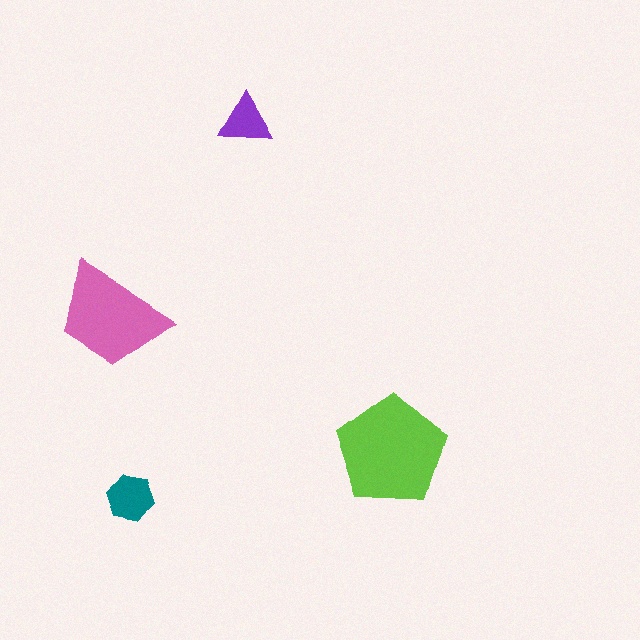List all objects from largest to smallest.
The lime pentagon, the pink trapezoid, the teal hexagon, the purple triangle.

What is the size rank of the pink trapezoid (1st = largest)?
2nd.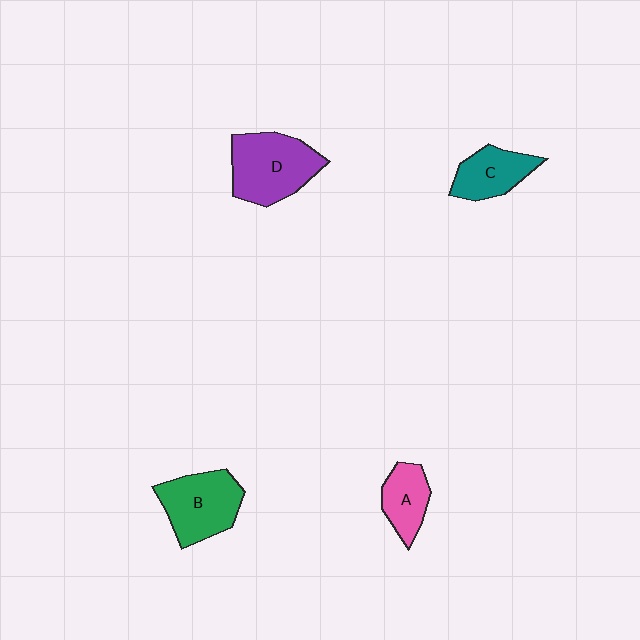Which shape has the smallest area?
Shape A (pink).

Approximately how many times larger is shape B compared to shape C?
Approximately 1.4 times.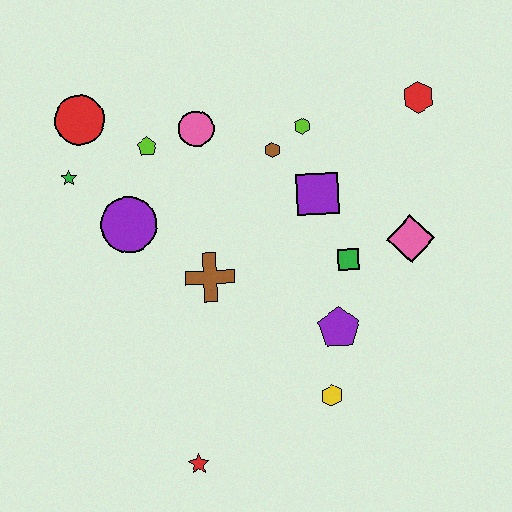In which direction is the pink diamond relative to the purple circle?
The pink diamond is to the right of the purple circle.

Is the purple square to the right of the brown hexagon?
Yes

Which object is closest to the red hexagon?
The lime hexagon is closest to the red hexagon.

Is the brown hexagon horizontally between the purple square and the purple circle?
Yes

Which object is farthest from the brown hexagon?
The red star is farthest from the brown hexagon.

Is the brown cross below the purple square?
Yes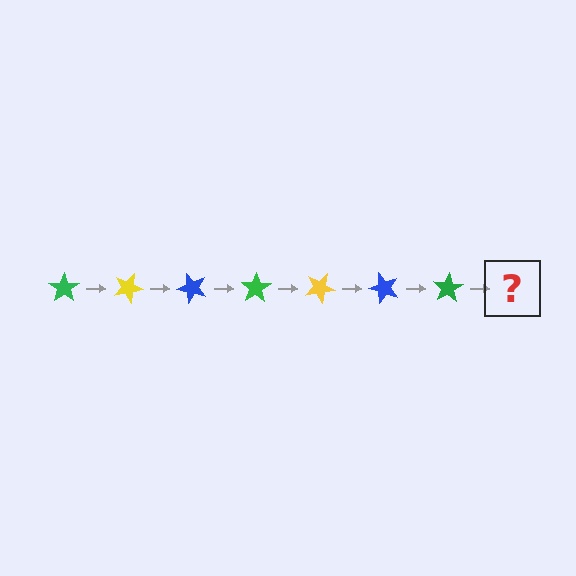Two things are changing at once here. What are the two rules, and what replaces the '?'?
The two rules are that it rotates 25 degrees each step and the color cycles through green, yellow, and blue. The '?' should be a yellow star, rotated 175 degrees from the start.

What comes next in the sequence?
The next element should be a yellow star, rotated 175 degrees from the start.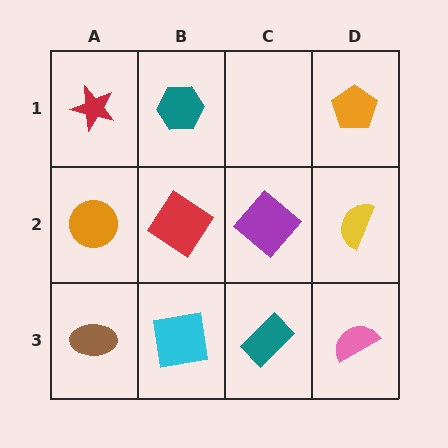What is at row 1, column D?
An orange pentagon.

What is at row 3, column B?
A cyan square.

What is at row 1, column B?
A teal hexagon.